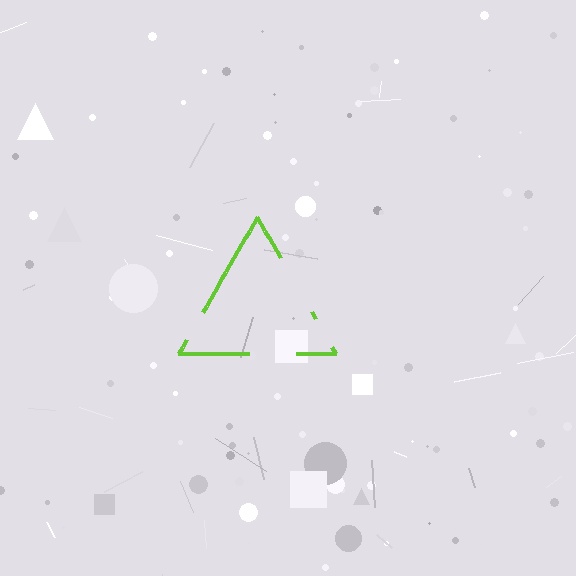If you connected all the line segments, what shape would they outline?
They would outline a triangle.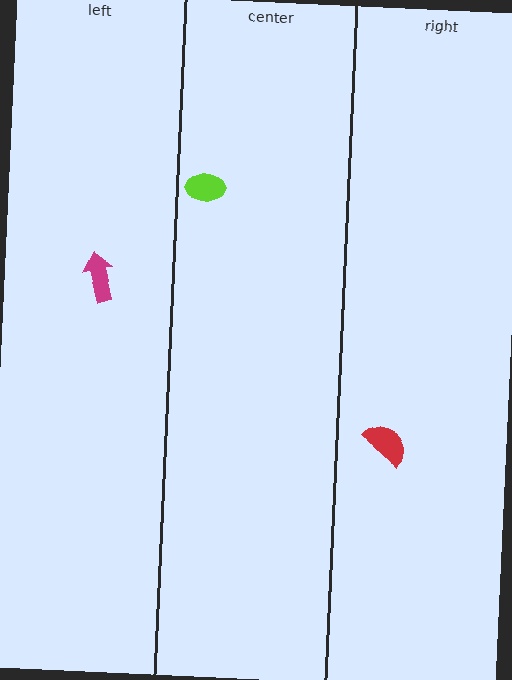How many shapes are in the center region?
1.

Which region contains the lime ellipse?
The center region.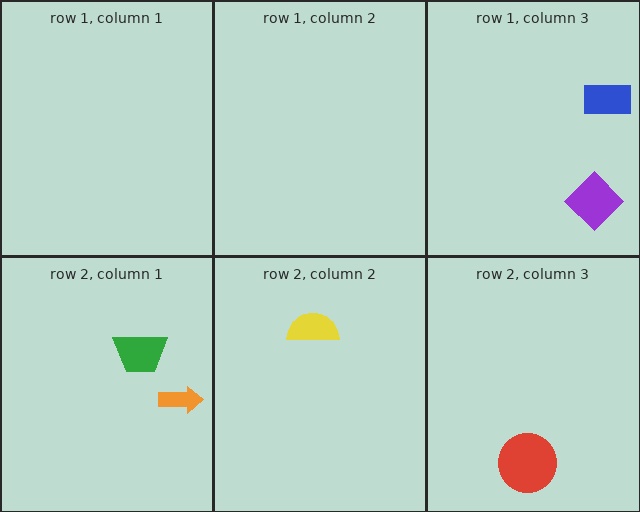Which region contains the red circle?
The row 2, column 3 region.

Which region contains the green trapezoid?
The row 2, column 1 region.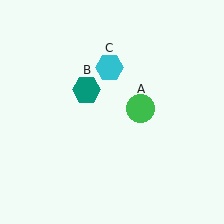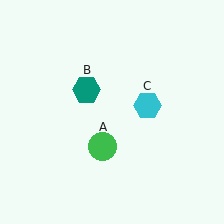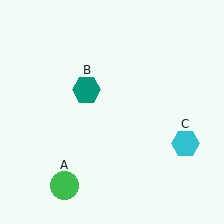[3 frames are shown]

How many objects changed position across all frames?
2 objects changed position: green circle (object A), cyan hexagon (object C).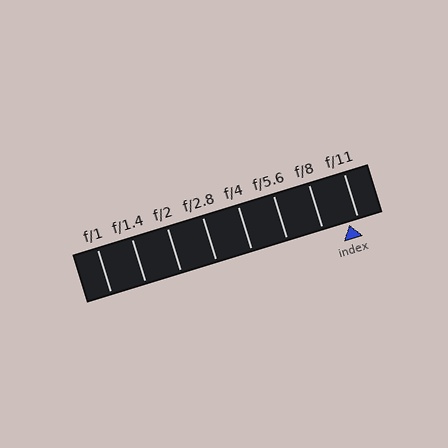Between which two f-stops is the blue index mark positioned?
The index mark is between f/8 and f/11.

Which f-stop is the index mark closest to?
The index mark is closest to f/11.